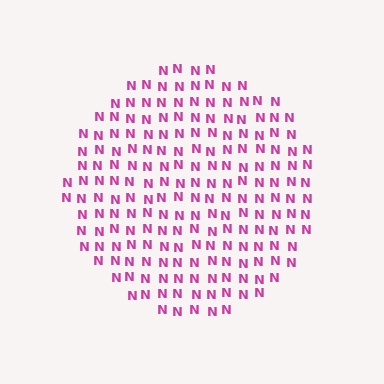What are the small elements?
The small elements are letter N's.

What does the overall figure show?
The overall figure shows a circle.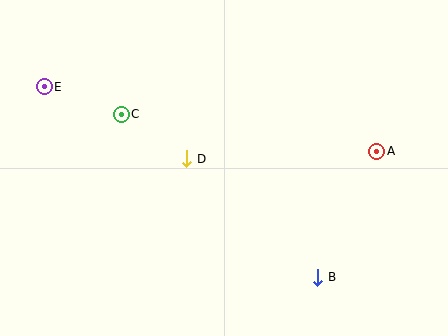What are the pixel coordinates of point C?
Point C is at (121, 115).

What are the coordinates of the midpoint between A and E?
The midpoint between A and E is at (210, 119).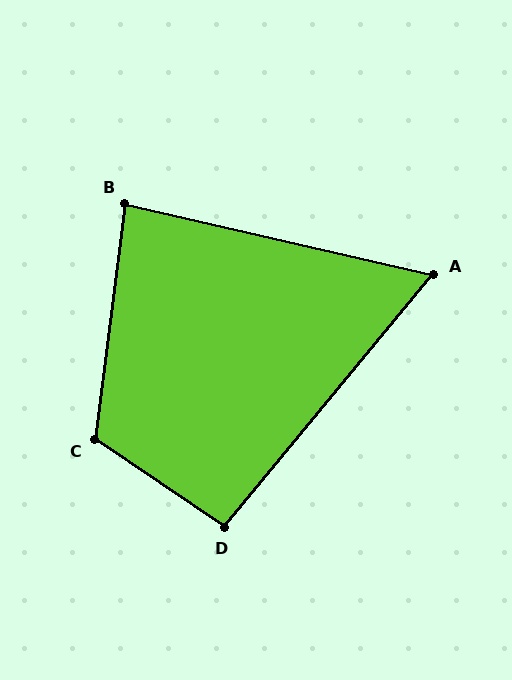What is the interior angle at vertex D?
Approximately 96 degrees (obtuse).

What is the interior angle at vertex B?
Approximately 84 degrees (acute).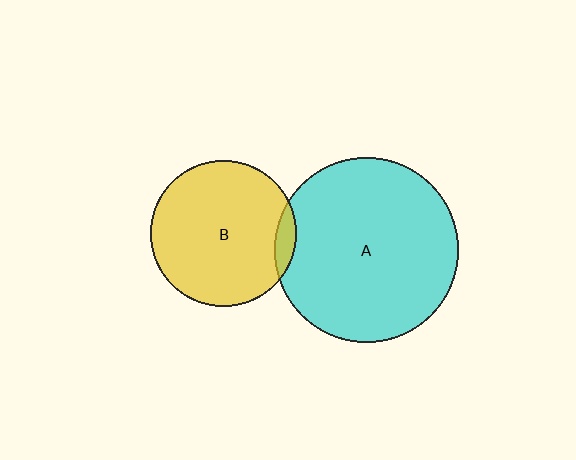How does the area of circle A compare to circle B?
Approximately 1.6 times.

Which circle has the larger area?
Circle A (cyan).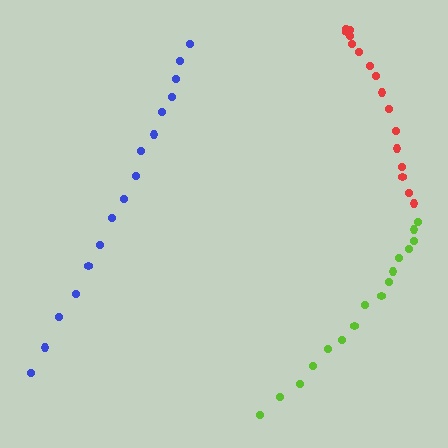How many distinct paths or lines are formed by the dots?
There are 3 distinct paths.